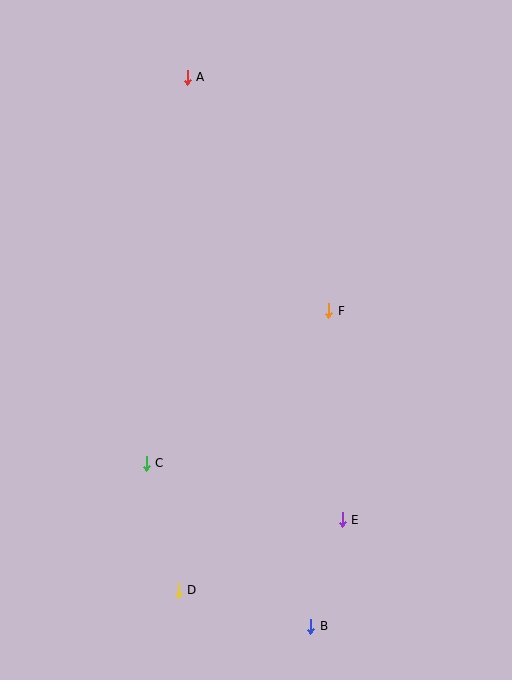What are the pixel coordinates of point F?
Point F is at (329, 311).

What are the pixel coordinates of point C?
Point C is at (146, 463).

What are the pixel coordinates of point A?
Point A is at (187, 77).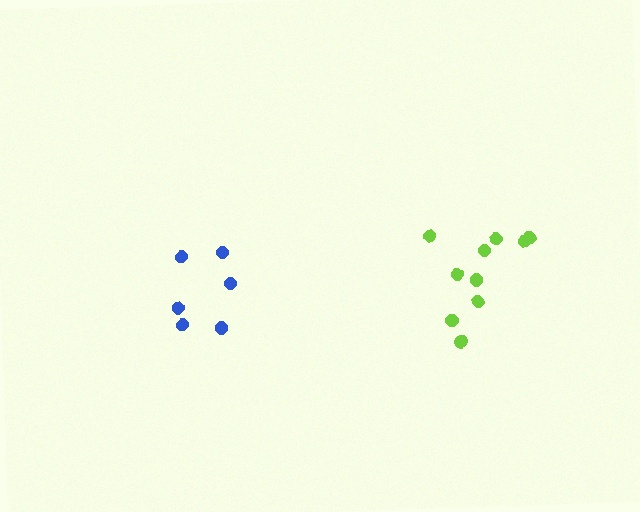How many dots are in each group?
Group 1: 10 dots, Group 2: 6 dots (16 total).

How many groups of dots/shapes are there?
There are 2 groups.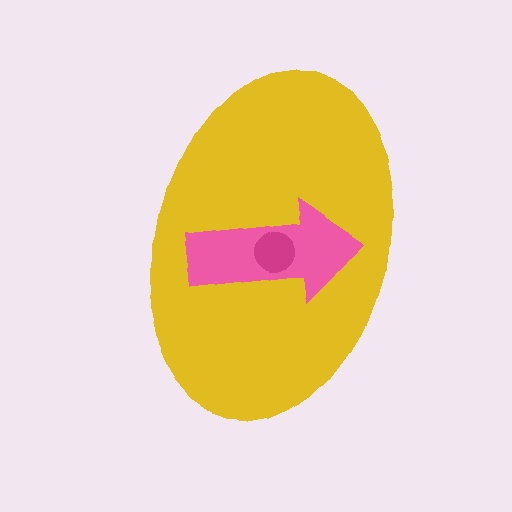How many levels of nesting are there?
3.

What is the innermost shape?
The magenta circle.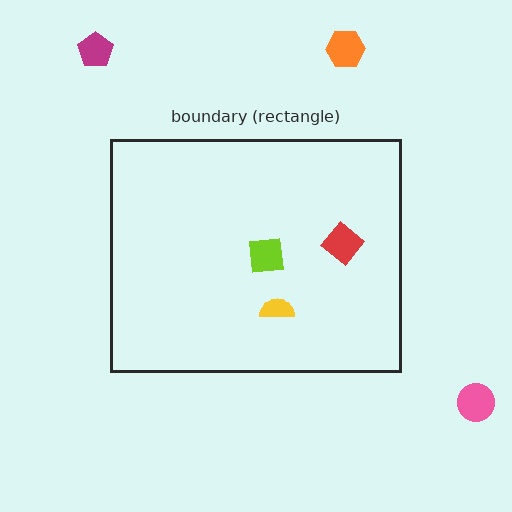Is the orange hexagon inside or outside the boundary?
Outside.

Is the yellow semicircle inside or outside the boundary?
Inside.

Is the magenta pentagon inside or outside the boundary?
Outside.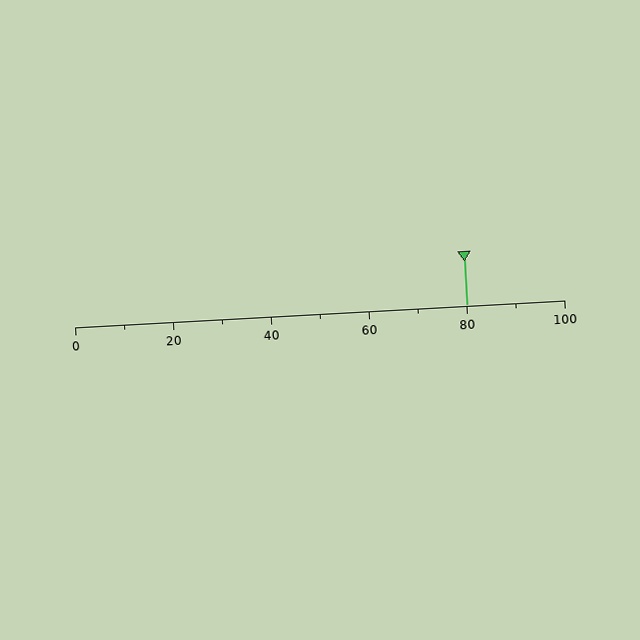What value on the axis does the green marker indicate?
The marker indicates approximately 80.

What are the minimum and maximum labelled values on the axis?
The axis runs from 0 to 100.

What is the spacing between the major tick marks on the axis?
The major ticks are spaced 20 apart.